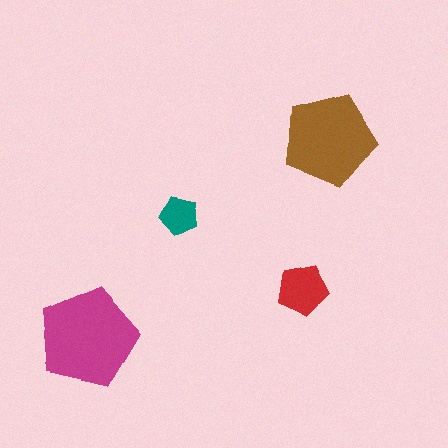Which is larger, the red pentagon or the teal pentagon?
The red one.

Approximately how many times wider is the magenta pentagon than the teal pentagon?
About 2.5 times wider.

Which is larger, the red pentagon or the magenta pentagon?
The magenta one.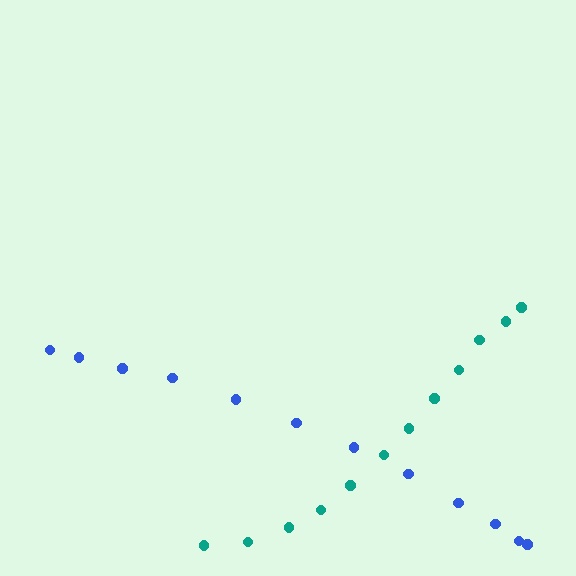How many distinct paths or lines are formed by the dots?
There are 2 distinct paths.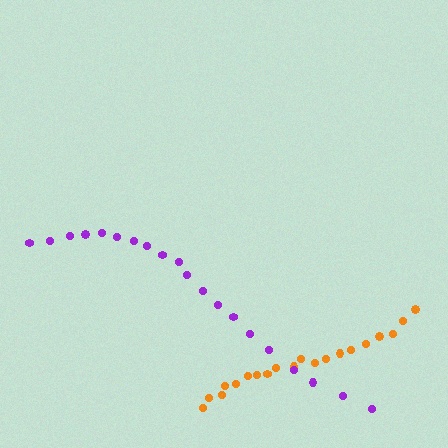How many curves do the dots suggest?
There are 2 distinct paths.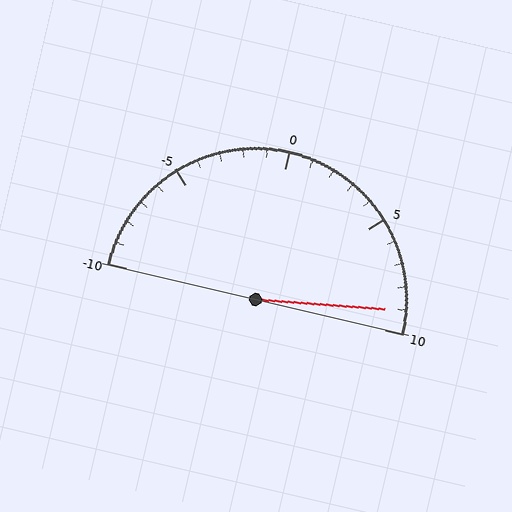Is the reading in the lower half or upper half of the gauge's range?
The reading is in the upper half of the range (-10 to 10).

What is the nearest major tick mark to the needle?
The nearest major tick mark is 10.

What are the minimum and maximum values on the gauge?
The gauge ranges from -10 to 10.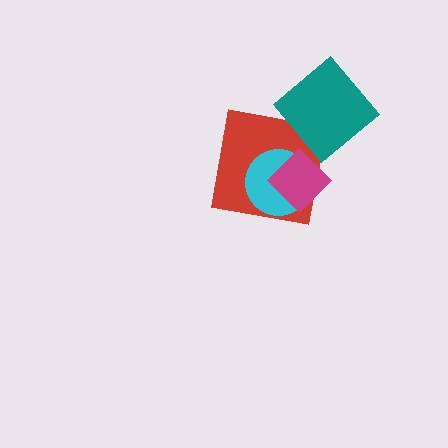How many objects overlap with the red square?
2 objects overlap with the red square.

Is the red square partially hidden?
Yes, it is partially covered by another shape.